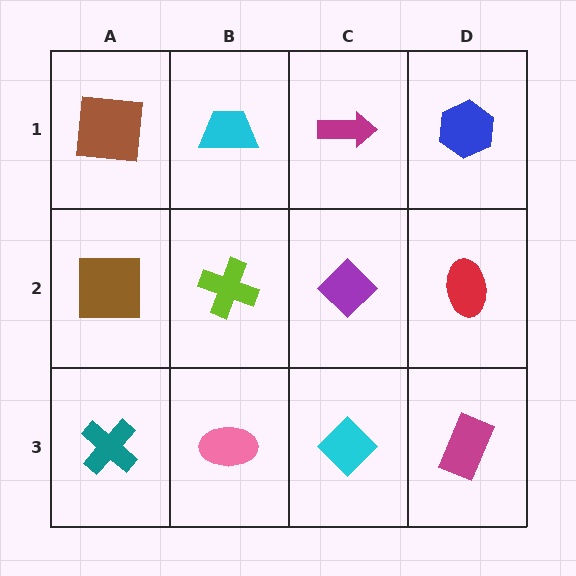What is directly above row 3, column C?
A purple diamond.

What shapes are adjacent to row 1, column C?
A purple diamond (row 2, column C), a cyan trapezoid (row 1, column B), a blue hexagon (row 1, column D).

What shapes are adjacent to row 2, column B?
A cyan trapezoid (row 1, column B), a pink ellipse (row 3, column B), a brown square (row 2, column A), a purple diamond (row 2, column C).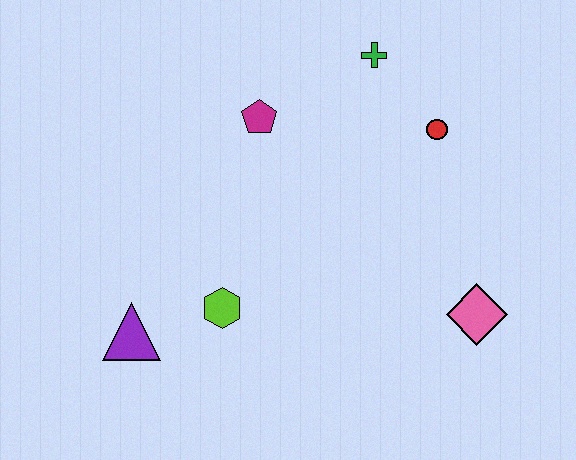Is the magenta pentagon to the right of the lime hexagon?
Yes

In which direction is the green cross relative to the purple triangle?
The green cross is above the purple triangle.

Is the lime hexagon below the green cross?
Yes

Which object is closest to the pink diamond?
The red circle is closest to the pink diamond.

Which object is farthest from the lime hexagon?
The green cross is farthest from the lime hexagon.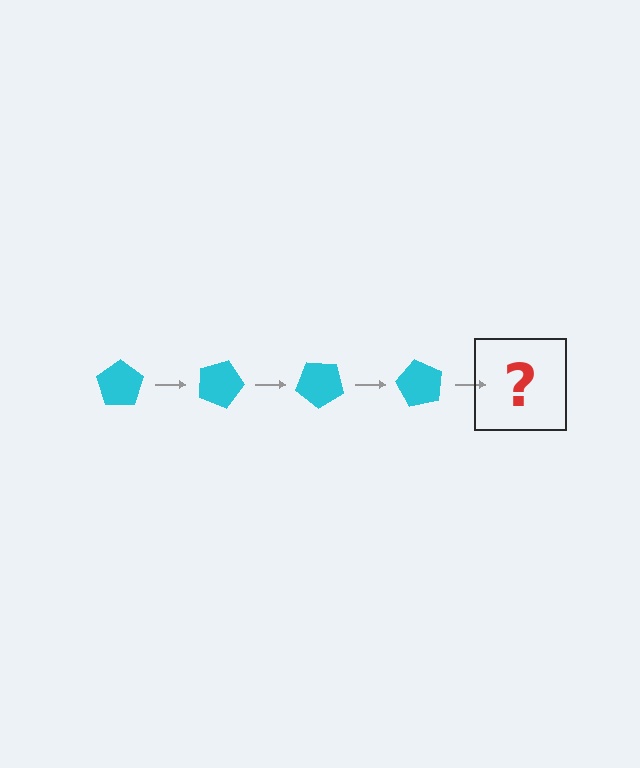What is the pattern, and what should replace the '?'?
The pattern is that the pentagon rotates 20 degrees each step. The '?' should be a cyan pentagon rotated 80 degrees.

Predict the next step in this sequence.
The next step is a cyan pentagon rotated 80 degrees.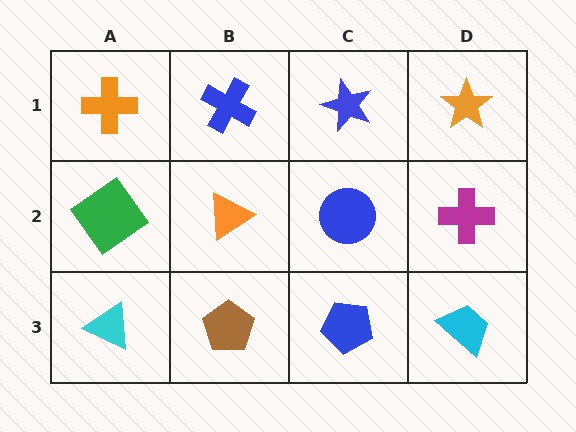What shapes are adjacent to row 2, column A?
An orange cross (row 1, column A), a cyan triangle (row 3, column A), an orange triangle (row 2, column B).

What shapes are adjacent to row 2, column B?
A blue cross (row 1, column B), a brown pentagon (row 3, column B), a green diamond (row 2, column A), a blue circle (row 2, column C).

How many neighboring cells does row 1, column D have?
2.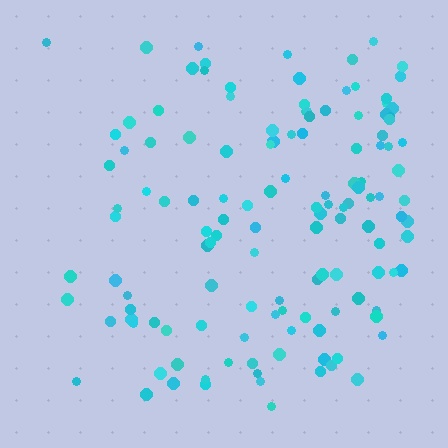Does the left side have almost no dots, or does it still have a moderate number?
Still a moderate number, just noticeably fewer than the right.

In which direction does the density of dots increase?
From left to right, with the right side densest.